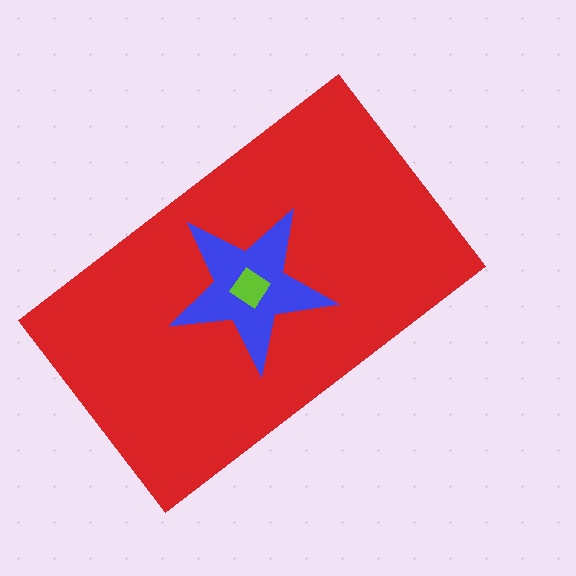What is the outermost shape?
The red rectangle.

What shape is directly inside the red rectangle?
The blue star.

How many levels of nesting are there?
3.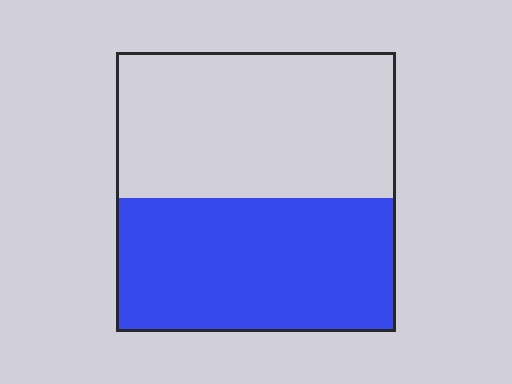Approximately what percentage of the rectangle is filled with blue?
Approximately 50%.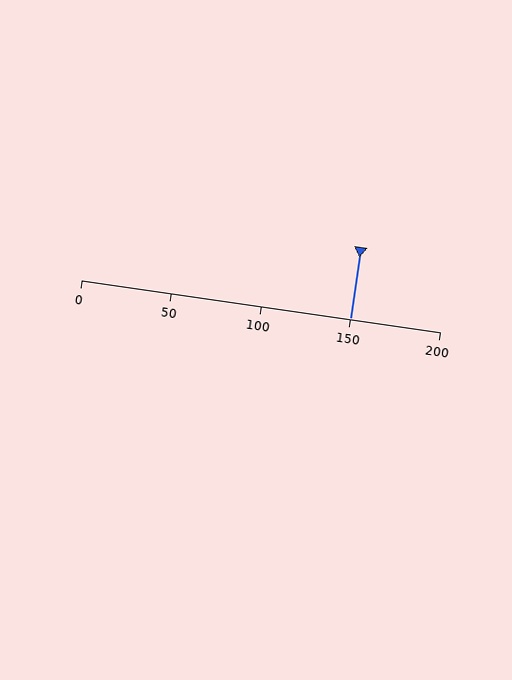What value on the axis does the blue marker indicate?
The marker indicates approximately 150.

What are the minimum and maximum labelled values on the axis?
The axis runs from 0 to 200.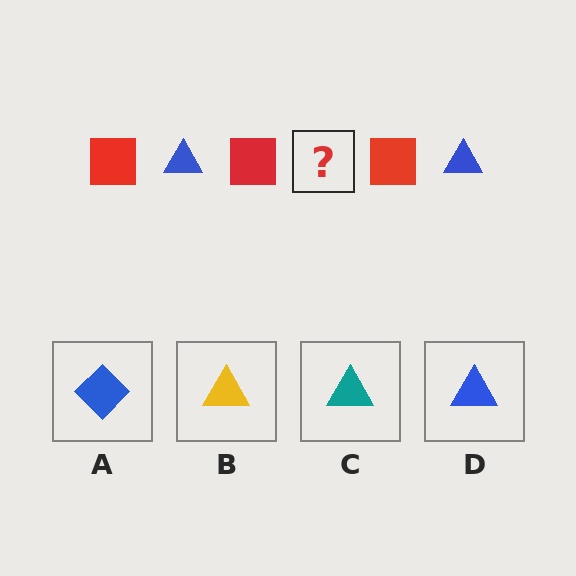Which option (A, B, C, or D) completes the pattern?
D.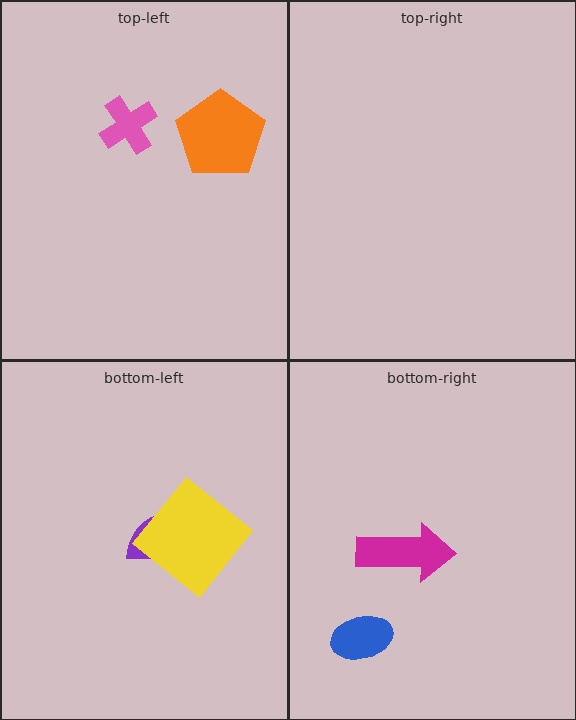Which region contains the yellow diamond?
The bottom-left region.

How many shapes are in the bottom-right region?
2.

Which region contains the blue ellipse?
The bottom-right region.